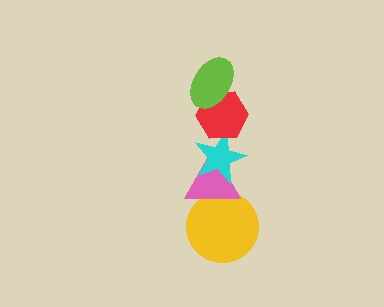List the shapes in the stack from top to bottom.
From top to bottom: the lime ellipse, the red hexagon, the cyan star, the pink triangle, the yellow circle.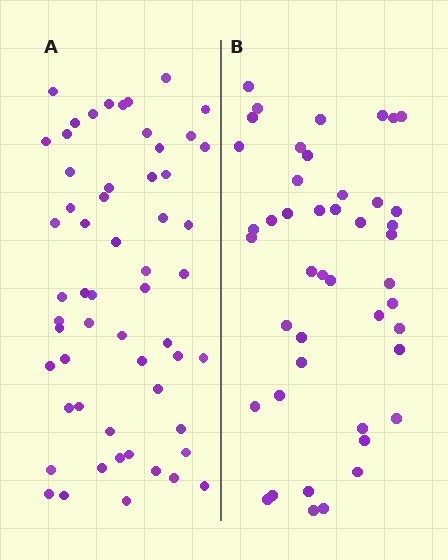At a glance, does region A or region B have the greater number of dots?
Region A (the left region) has more dots.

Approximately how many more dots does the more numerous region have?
Region A has roughly 12 or so more dots than region B.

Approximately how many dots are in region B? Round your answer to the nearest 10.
About 40 dots. (The exact count is 45, which rounds to 40.)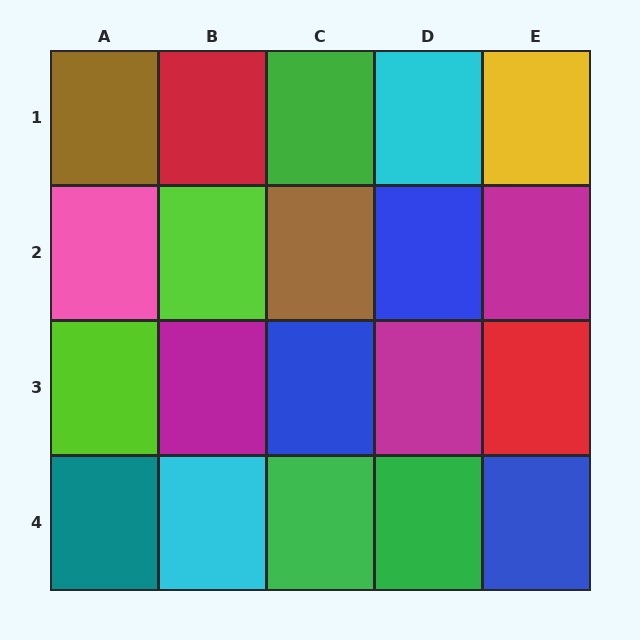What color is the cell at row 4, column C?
Green.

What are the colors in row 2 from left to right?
Pink, lime, brown, blue, magenta.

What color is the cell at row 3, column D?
Magenta.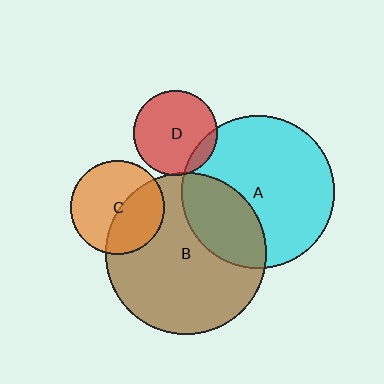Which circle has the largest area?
Circle B (brown).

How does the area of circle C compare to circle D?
Approximately 1.2 times.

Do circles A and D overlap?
Yes.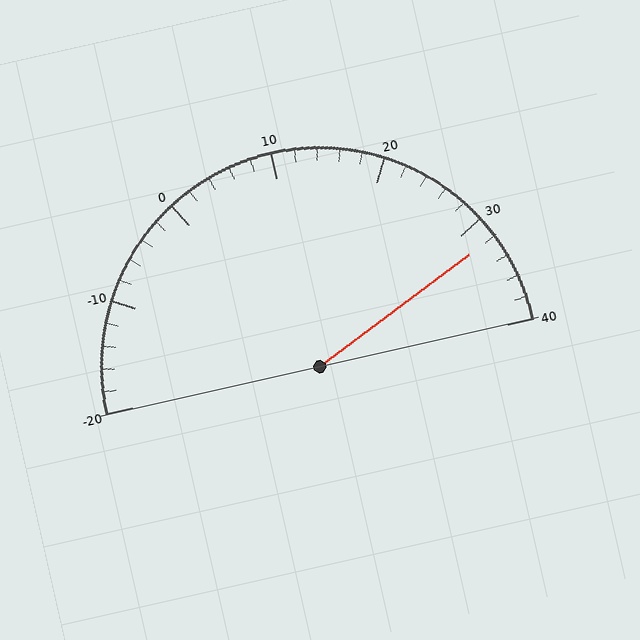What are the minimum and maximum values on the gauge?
The gauge ranges from -20 to 40.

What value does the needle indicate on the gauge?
The needle indicates approximately 32.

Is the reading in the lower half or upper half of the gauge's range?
The reading is in the upper half of the range (-20 to 40).